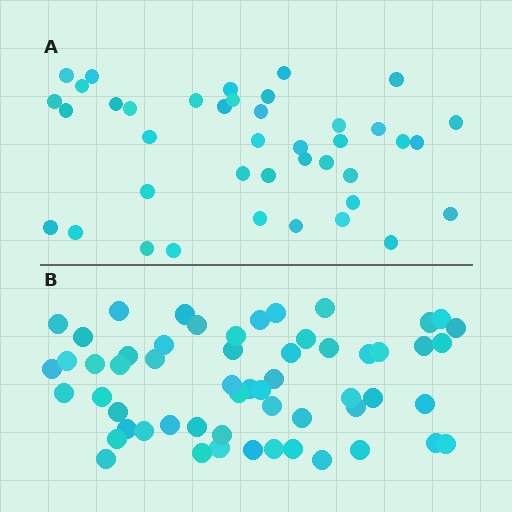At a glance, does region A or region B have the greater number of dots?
Region B (the bottom region) has more dots.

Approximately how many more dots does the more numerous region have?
Region B has approximately 15 more dots than region A.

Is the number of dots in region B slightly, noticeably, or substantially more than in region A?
Region B has noticeably more, but not dramatically so. The ratio is roughly 1.4 to 1.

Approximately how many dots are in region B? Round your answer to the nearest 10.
About 60 dots. (The exact count is 57, which rounds to 60.)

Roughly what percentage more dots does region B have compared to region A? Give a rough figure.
About 40% more.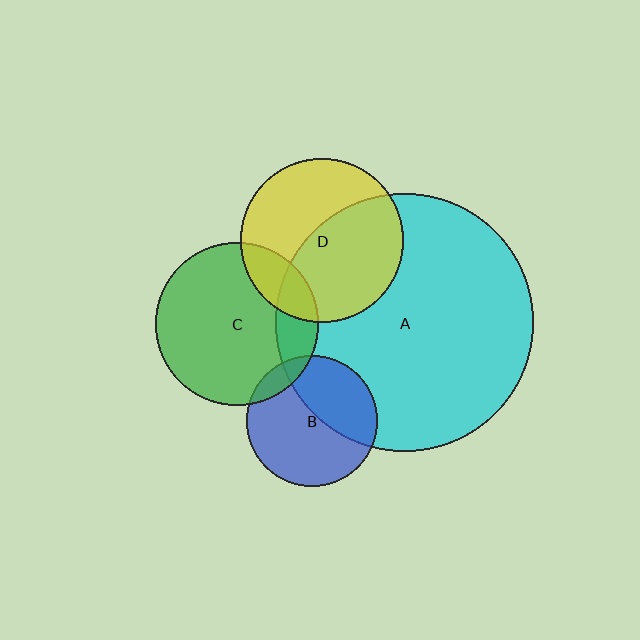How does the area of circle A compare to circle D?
Approximately 2.5 times.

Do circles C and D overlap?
Yes.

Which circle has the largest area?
Circle A (cyan).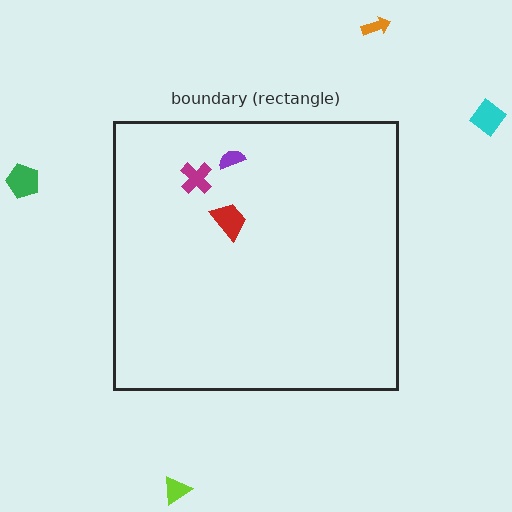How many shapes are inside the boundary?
3 inside, 4 outside.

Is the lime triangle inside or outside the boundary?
Outside.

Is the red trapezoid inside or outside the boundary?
Inside.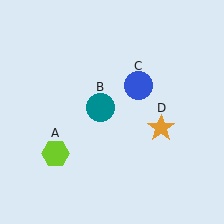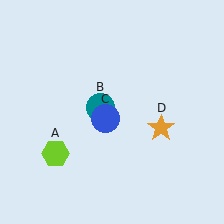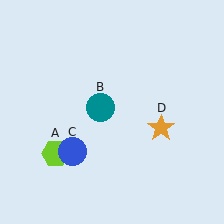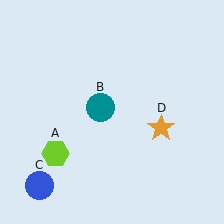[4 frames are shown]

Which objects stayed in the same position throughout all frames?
Lime hexagon (object A) and teal circle (object B) and orange star (object D) remained stationary.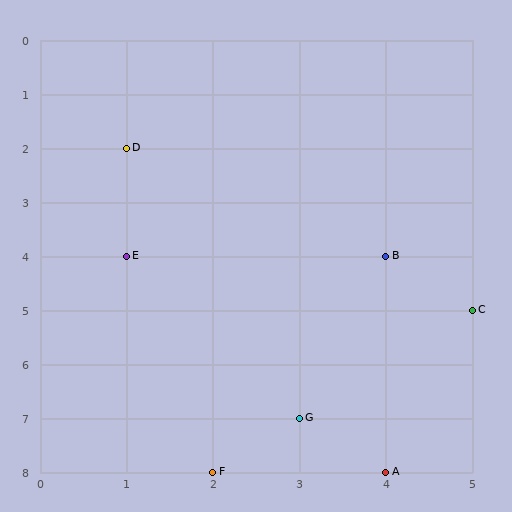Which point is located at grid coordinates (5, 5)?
Point C is at (5, 5).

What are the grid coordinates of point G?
Point G is at grid coordinates (3, 7).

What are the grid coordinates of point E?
Point E is at grid coordinates (1, 4).